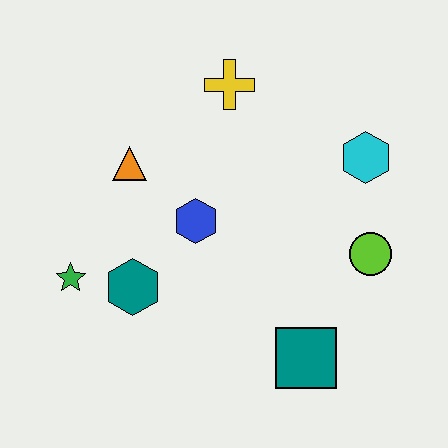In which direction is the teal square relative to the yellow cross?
The teal square is below the yellow cross.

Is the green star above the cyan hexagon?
No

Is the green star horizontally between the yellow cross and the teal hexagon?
No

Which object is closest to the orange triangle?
The blue hexagon is closest to the orange triangle.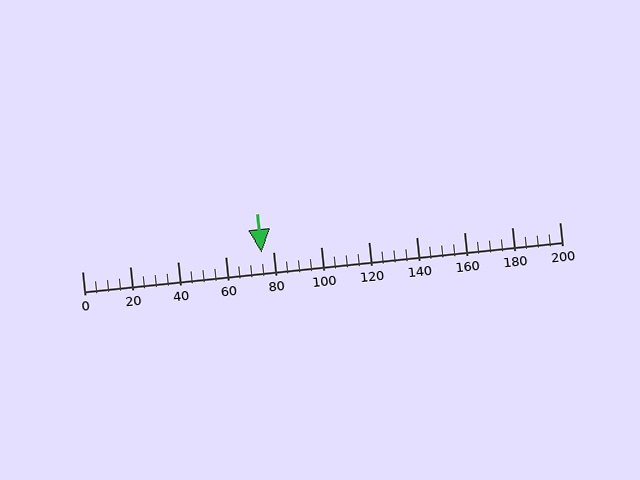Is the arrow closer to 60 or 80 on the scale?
The arrow is closer to 80.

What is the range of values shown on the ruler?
The ruler shows values from 0 to 200.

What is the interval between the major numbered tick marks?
The major tick marks are spaced 20 units apart.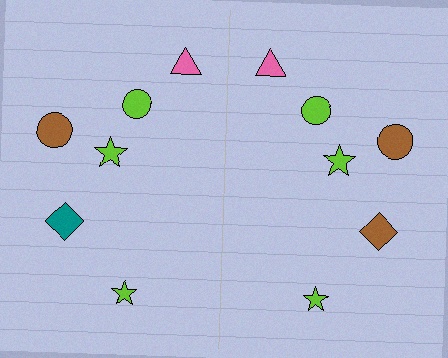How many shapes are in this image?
There are 12 shapes in this image.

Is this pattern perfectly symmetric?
No, the pattern is not perfectly symmetric. The brown diamond on the right side breaks the symmetry — its mirror counterpart is teal.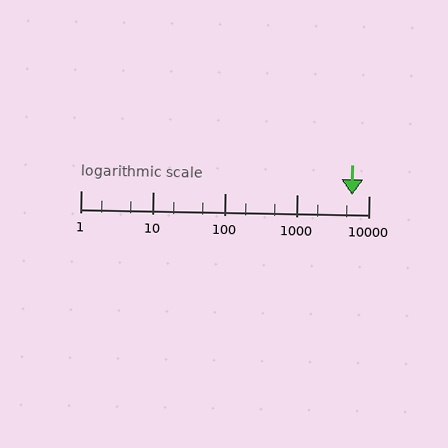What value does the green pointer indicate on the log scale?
The pointer indicates approximately 5900.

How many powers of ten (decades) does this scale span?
The scale spans 4 decades, from 1 to 10000.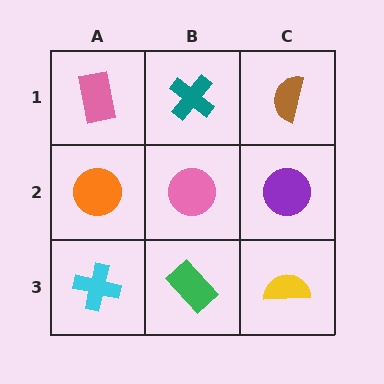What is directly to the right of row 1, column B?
A brown semicircle.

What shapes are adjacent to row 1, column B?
A pink circle (row 2, column B), a pink rectangle (row 1, column A), a brown semicircle (row 1, column C).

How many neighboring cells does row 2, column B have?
4.